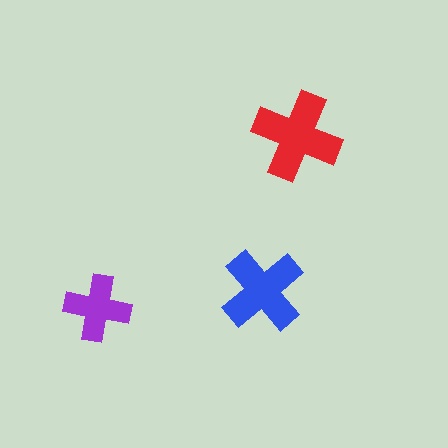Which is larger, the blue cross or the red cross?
The red one.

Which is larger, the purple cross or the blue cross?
The blue one.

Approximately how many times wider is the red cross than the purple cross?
About 1.5 times wider.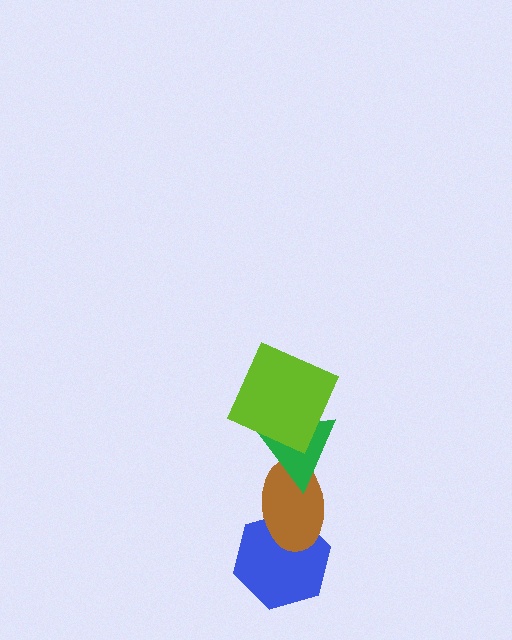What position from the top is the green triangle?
The green triangle is 2nd from the top.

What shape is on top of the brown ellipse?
The green triangle is on top of the brown ellipse.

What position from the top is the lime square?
The lime square is 1st from the top.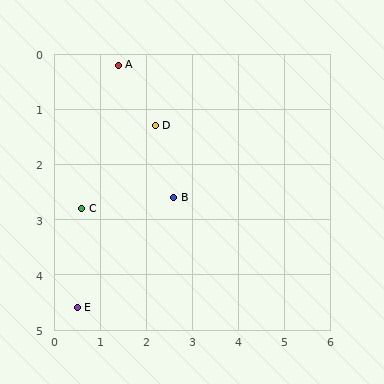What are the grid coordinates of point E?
Point E is at approximately (0.5, 4.6).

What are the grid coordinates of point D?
Point D is at approximately (2.2, 1.3).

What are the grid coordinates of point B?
Point B is at approximately (2.6, 2.6).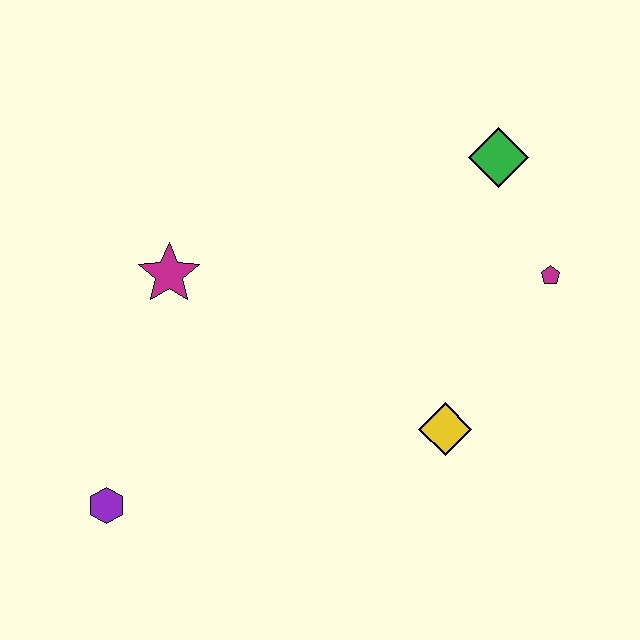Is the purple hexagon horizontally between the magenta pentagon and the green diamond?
No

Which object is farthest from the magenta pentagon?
The purple hexagon is farthest from the magenta pentagon.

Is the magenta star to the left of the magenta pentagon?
Yes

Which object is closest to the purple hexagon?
The magenta star is closest to the purple hexagon.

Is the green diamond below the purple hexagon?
No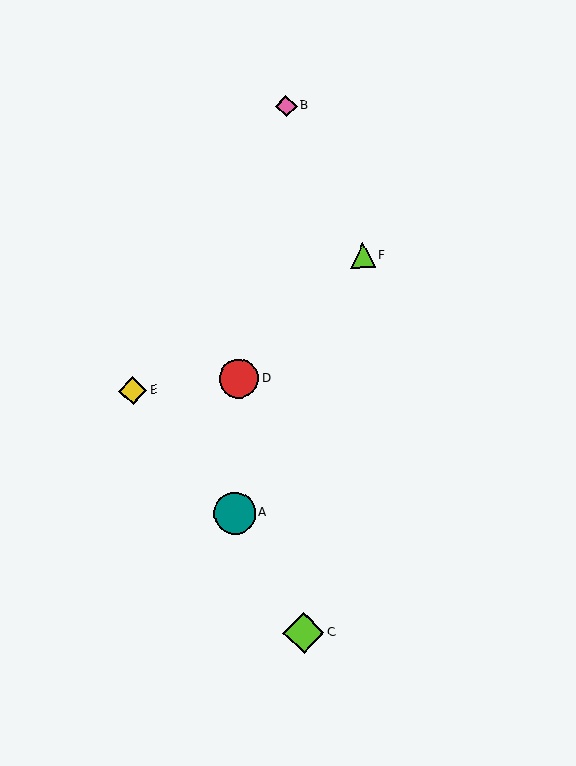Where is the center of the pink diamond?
The center of the pink diamond is at (286, 106).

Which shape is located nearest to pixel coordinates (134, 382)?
The yellow diamond (labeled E) at (133, 391) is nearest to that location.